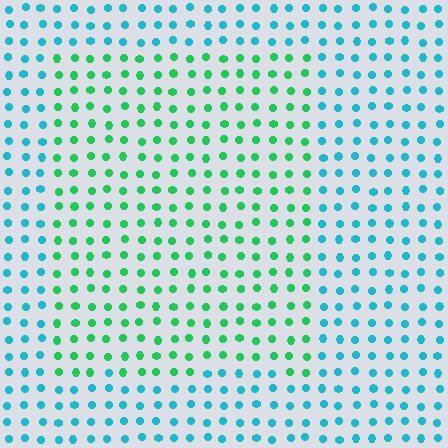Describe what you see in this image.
The image is filled with small cyan elements in a uniform arrangement. A rectangle-shaped region is visible where the elements are tinted to a slightly different hue, forming a subtle color boundary.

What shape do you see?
I see a rectangle.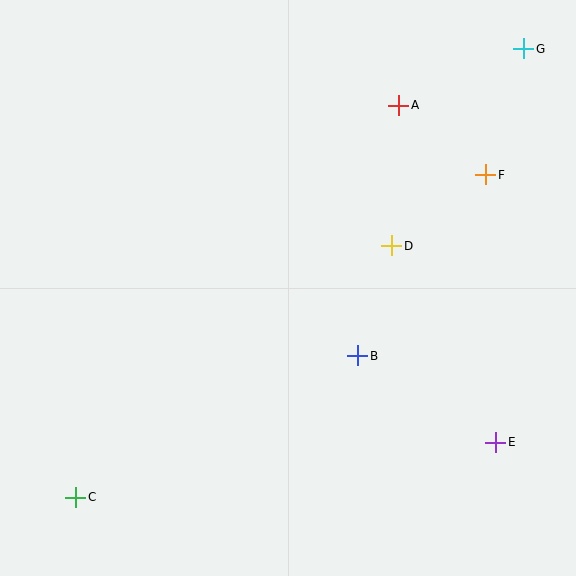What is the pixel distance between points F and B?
The distance between F and B is 222 pixels.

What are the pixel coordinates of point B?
Point B is at (358, 356).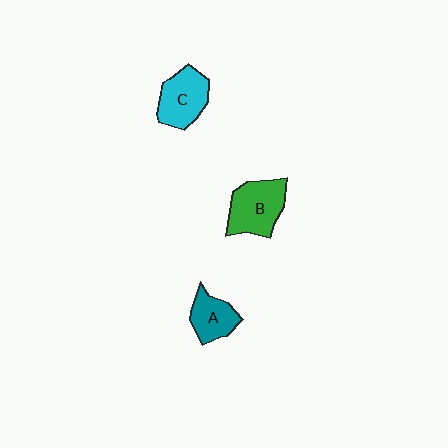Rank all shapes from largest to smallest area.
From largest to smallest: B (green), C (cyan), A (teal).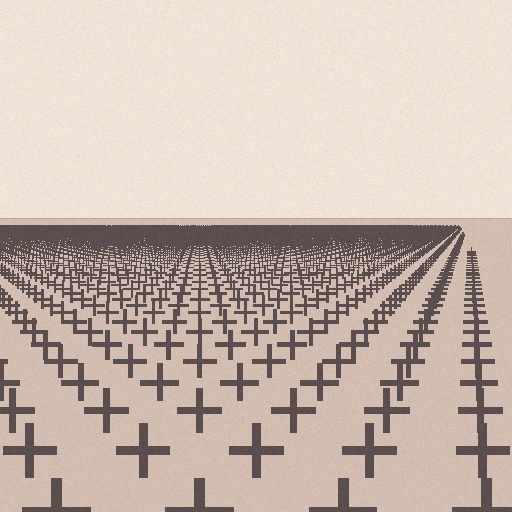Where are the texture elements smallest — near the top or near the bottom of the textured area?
Near the top.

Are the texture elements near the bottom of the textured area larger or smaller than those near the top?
Larger. Near the bottom, elements are closer to the viewer and appear at a bigger on-screen size.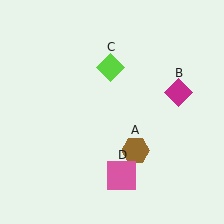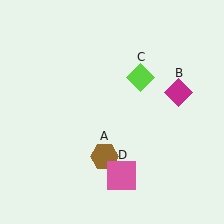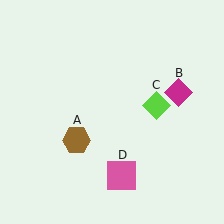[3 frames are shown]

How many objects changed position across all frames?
2 objects changed position: brown hexagon (object A), lime diamond (object C).